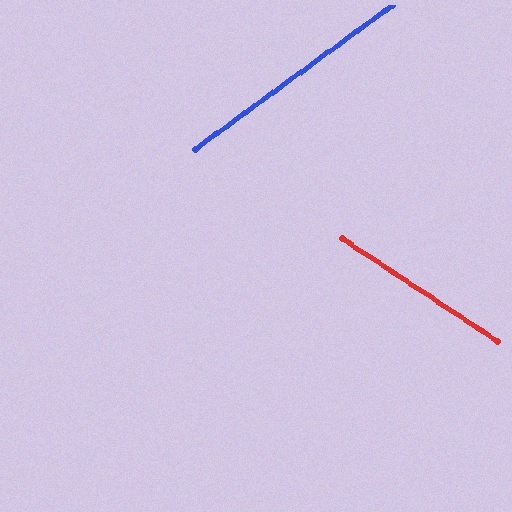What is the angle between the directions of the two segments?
Approximately 70 degrees.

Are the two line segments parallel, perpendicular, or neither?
Neither parallel nor perpendicular — they differ by about 70°.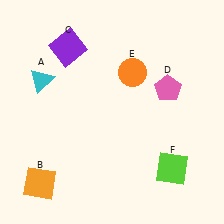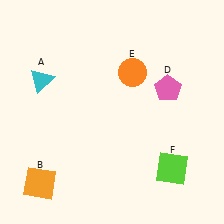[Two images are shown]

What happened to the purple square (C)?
The purple square (C) was removed in Image 2. It was in the top-left area of Image 1.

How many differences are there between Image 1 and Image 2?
There is 1 difference between the two images.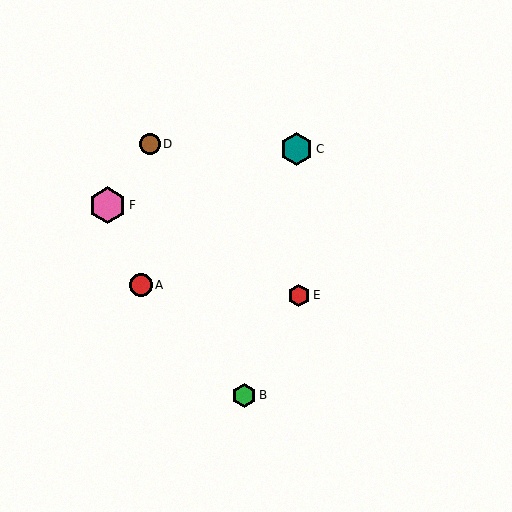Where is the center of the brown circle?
The center of the brown circle is at (150, 144).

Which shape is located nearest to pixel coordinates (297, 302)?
The red hexagon (labeled E) at (299, 295) is nearest to that location.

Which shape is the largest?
The pink hexagon (labeled F) is the largest.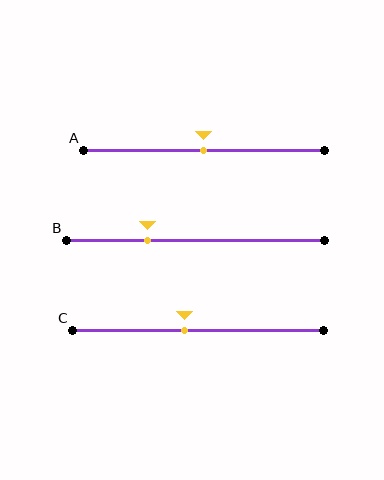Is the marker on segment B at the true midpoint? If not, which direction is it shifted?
No, the marker on segment B is shifted to the left by about 19% of the segment length.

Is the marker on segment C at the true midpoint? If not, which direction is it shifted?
No, the marker on segment C is shifted to the left by about 6% of the segment length.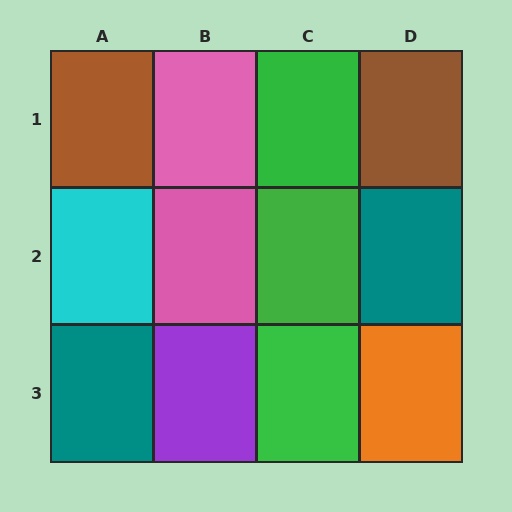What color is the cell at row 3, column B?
Purple.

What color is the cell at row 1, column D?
Brown.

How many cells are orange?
1 cell is orange.